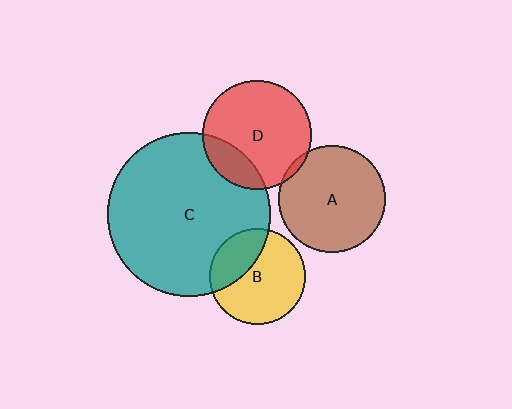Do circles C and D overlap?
Yes.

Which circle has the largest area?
Circle C (teal).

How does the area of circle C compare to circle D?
Approximately 2.2 times.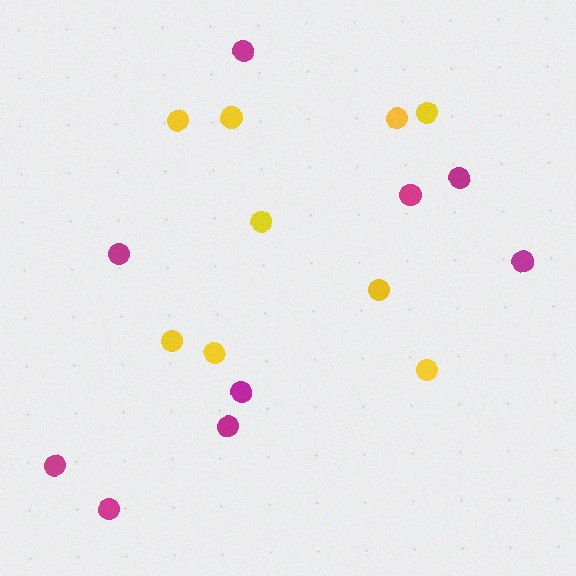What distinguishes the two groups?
There are 2 groups: one group of magenta circles (9) and one group of yellow circles (9).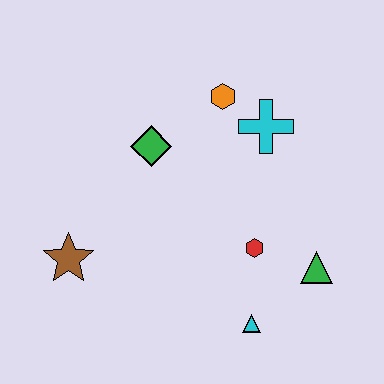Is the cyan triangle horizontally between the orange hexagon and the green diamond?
No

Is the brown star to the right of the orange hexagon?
No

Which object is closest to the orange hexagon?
The cyan cross is closest to the orange hexagon.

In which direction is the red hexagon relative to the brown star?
The red hexagon is to the right of the brown star.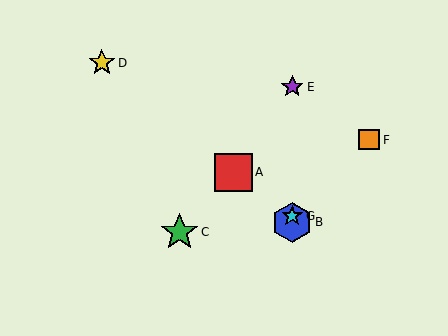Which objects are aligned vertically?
Objects B, E, G are aligned vertically.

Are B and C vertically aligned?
No, B is at x≈292 and C is at x≈180.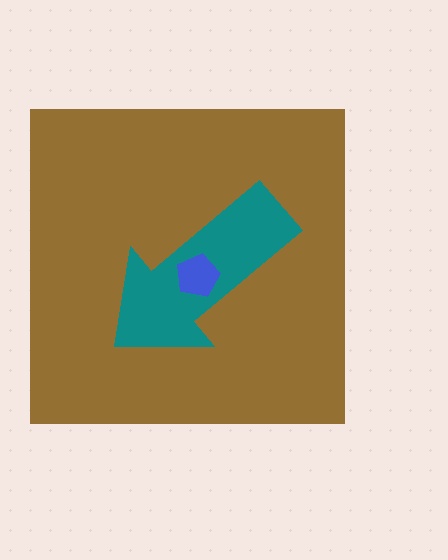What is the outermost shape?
The brown square.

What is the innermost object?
The blue pentagon.